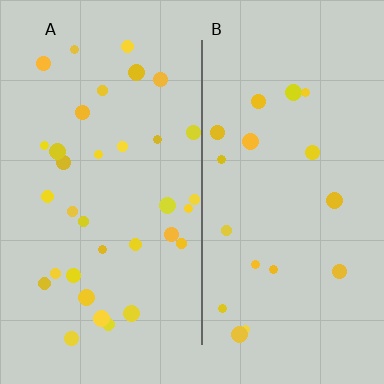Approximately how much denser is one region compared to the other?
Approximately 1.9× — region A over region B.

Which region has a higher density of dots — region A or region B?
A (the left).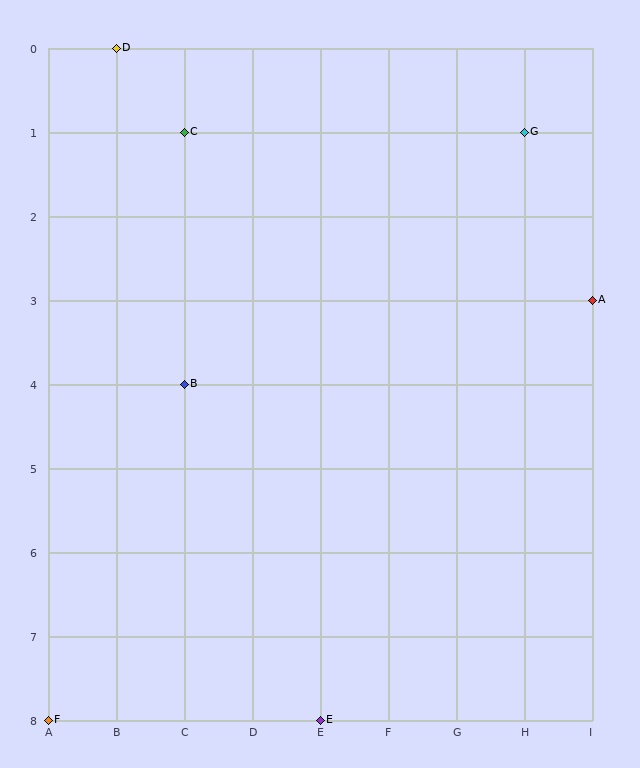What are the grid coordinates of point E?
Point E is at grid coordinates (E, 8).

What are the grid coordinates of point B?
Point B is at grid coordinates (C, 4).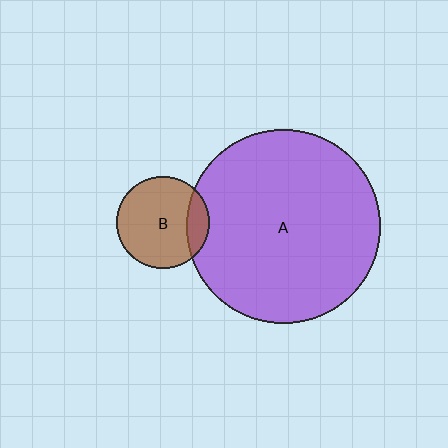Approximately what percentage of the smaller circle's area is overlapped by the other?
Approximately 15%.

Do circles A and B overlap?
Yes.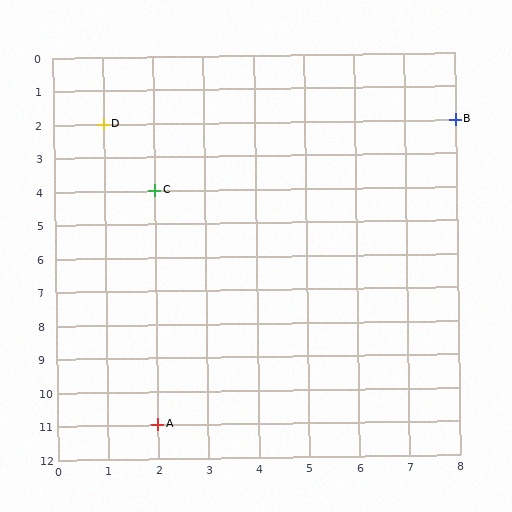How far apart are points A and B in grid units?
Points A and B are 6 columns and 9 rows apart (about 10.8 grid units diagonally).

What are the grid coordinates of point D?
Point D is at grid coordinates (1, 2).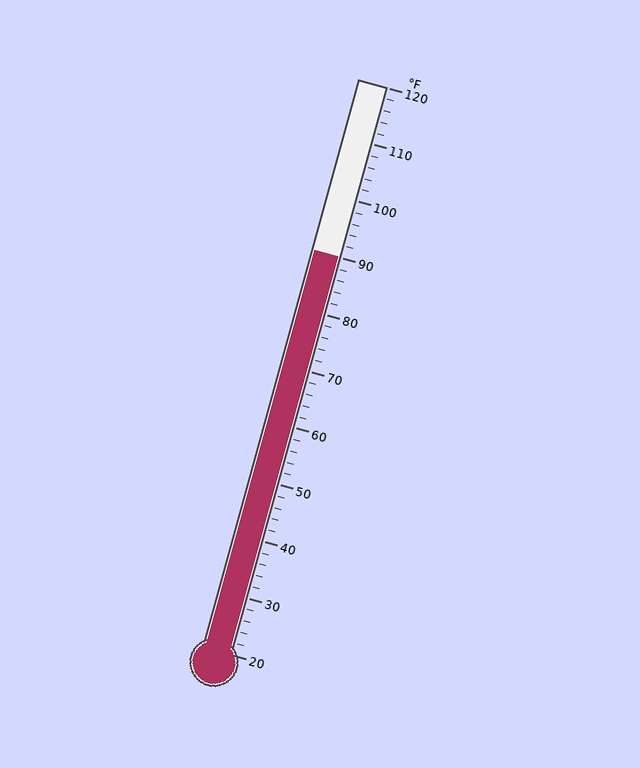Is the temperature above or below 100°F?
The temperature is below 100°F.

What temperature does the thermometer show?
The thermometer shows approximately 90°F.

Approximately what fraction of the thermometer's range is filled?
The thermometer is filled to approximately 70% of its range.